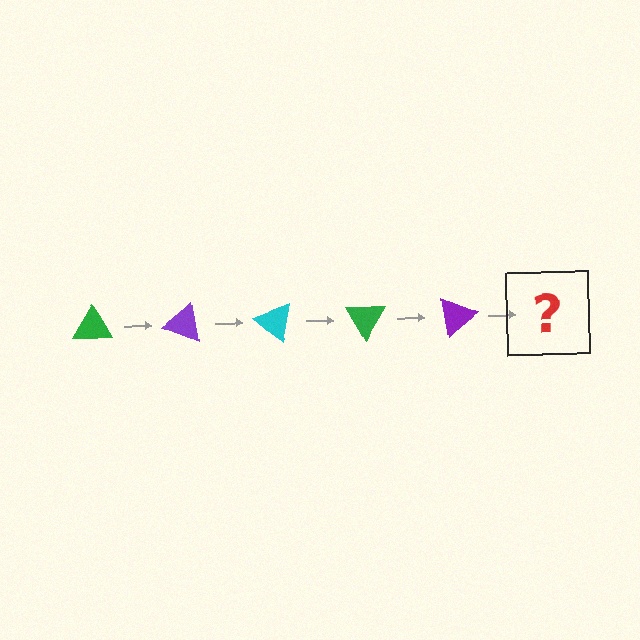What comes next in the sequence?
The next element should be a cyan triangle, rotated 100 degrees from the start.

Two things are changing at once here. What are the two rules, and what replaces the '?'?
The two rules are that it rotates 20 degrees each step and the color cycles through green, purple, and cyan. The '?' should be a cyan triangle, rotated 100 degrees from the start.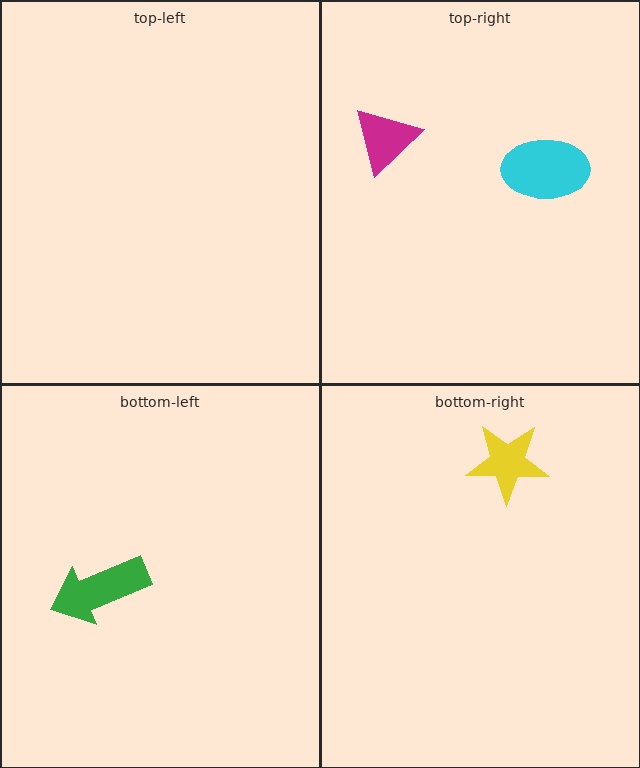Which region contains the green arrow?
The bottom-left region.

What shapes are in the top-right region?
The cyan ellipse, the magenta triangle.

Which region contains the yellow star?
The bottom-right region.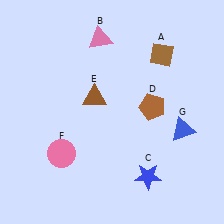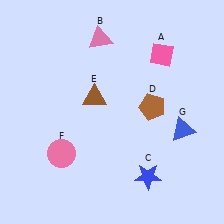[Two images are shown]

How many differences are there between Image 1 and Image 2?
There is 1 difference between the two images.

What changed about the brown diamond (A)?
In Image 1, A is brown. In Image 2, it changed to pink.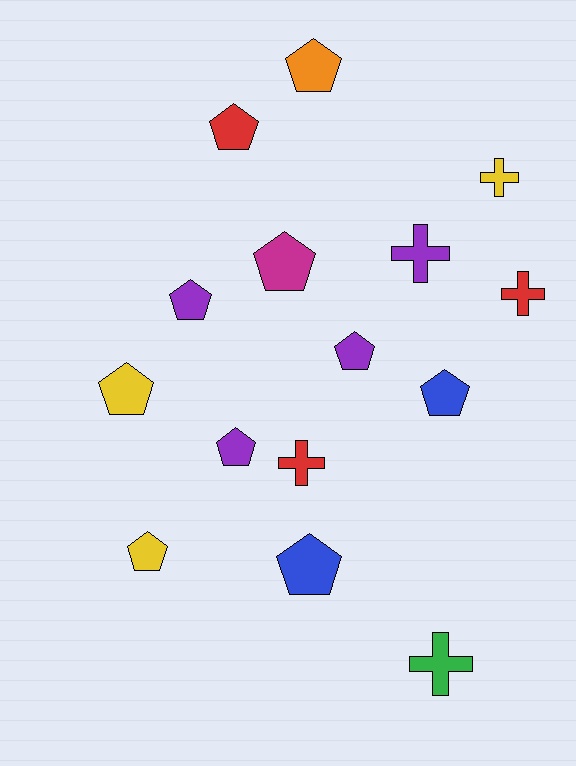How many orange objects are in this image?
There is 1 orange object.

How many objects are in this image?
There are 15 objects.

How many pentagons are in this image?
There are 10 pentagons.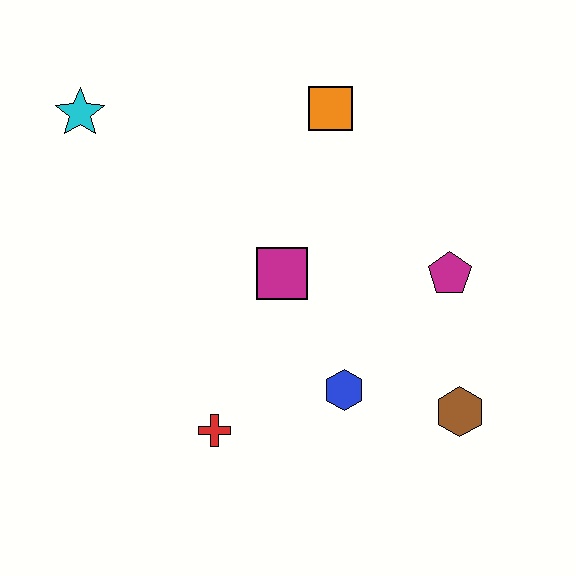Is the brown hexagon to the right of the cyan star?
Yes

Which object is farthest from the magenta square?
The cyan star is farthest from the magenta square.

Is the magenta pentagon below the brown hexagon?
No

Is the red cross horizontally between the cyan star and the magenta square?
Yes